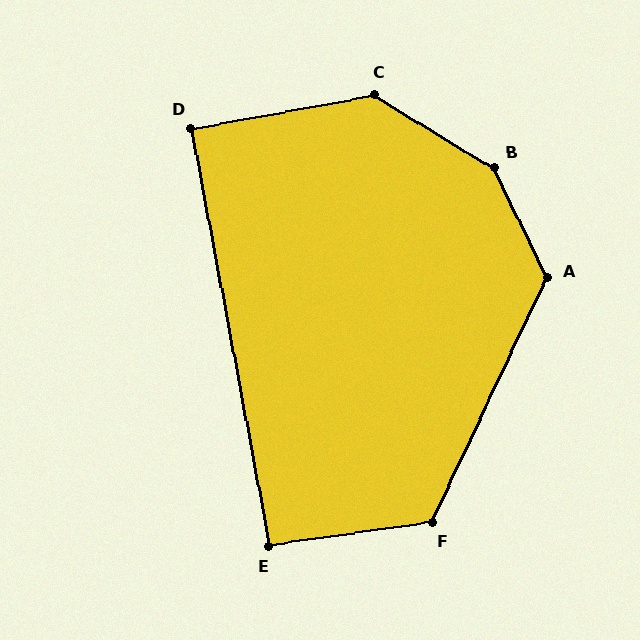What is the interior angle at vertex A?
Approximately 129 degrees (obtuse).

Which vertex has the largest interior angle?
B, at approximately 147 degrees.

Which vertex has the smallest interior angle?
D, at approximately 90 degrees.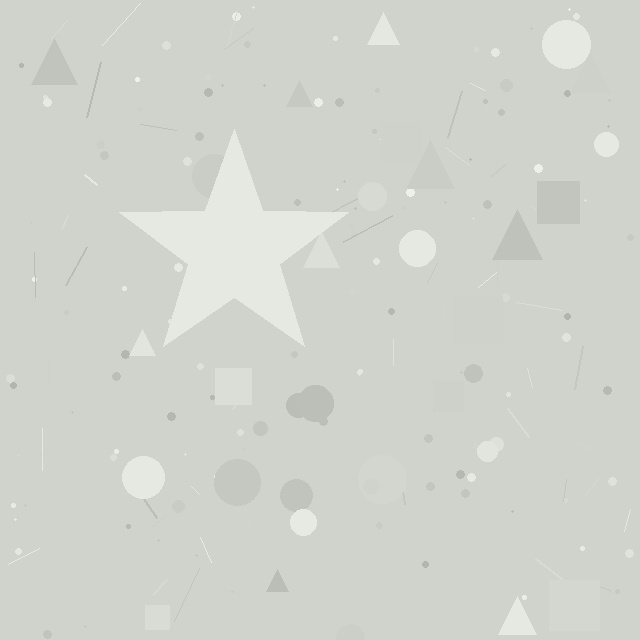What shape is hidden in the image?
A star is hidden in the image.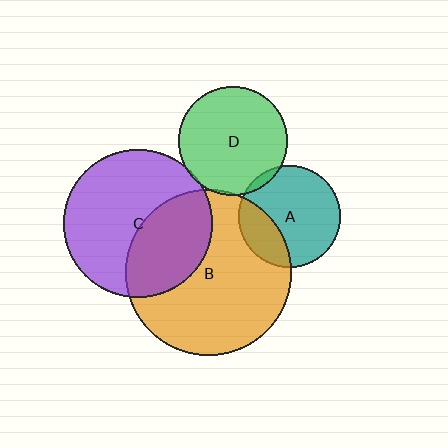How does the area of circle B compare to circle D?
Approximately 2.3 times.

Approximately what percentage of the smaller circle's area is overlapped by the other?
Approximately 5%.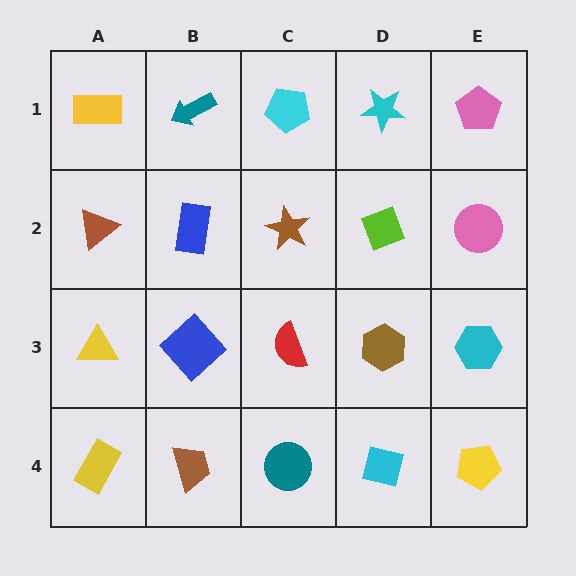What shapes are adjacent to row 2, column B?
A teal arrow (row 1, column B), a blue diamond (row 3, column B), a brown triangle (row 2, column A), a brown star (row 2, column C).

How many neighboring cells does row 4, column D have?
3.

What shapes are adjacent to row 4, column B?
A blue diamond (row 3, column B), a yellow rectangle (row 4, column A), a teal circle (row 4, column C).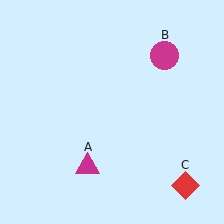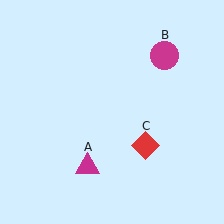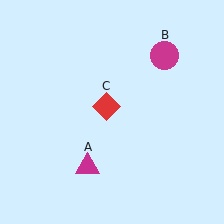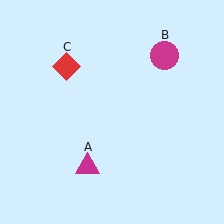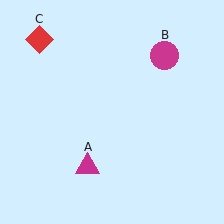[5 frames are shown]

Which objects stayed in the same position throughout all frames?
Magenta triangle (object A) and magenta circle (object B) remained stationary.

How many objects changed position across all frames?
1 object changed position: red diamond (object C).